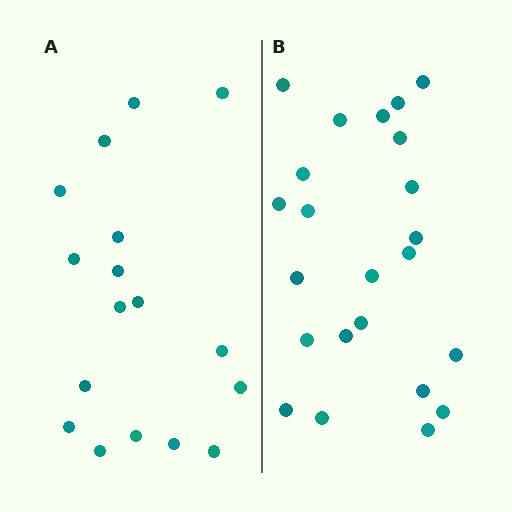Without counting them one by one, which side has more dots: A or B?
Region B (the right region) has more dots.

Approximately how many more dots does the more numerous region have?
Region B has about 6 more dots than region A.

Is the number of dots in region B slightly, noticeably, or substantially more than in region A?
Region B has noticeably more, but not dramatically so. The ratio is roughly 1.4 to 1.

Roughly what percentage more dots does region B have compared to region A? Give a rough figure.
About 35% more.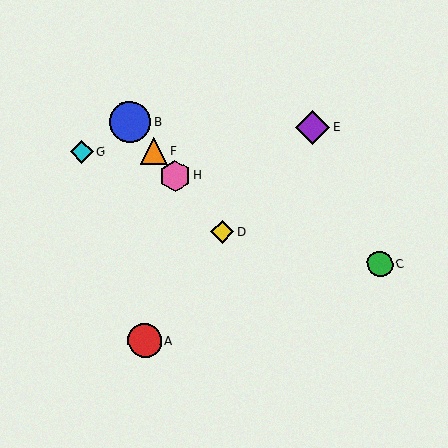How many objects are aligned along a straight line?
4 objects (B, D, F, H) are aligned along a straight line.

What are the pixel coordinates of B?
Object B is at (130, 122).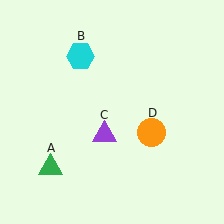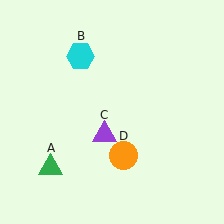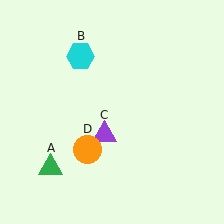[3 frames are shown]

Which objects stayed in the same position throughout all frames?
Green triangle (object A) and cyan hexagon (object B) and purple triangle (object C) remained stationary.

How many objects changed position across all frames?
1 object changed position: orange circle (object D).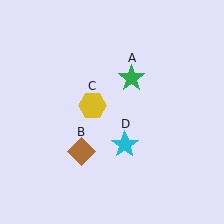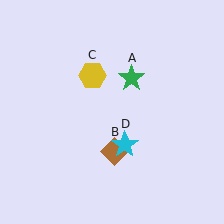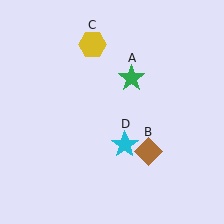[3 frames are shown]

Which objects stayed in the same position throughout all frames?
Green star (object A) and cyan star (object D) remained stationary.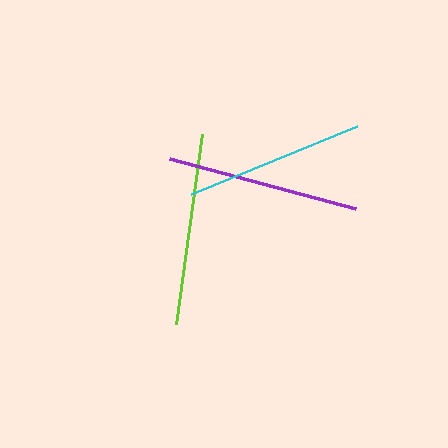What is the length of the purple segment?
The purple segment is approximately 193 pixels long.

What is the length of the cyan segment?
The cyan segment is approximately 179 pixels long.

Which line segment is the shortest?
The cyan line is the shortest at approximately 179 pixels.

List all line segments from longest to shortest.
From longest to shortest: purple, lime, cyan.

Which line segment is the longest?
The purple line is the longest at approximately 193 pixels.